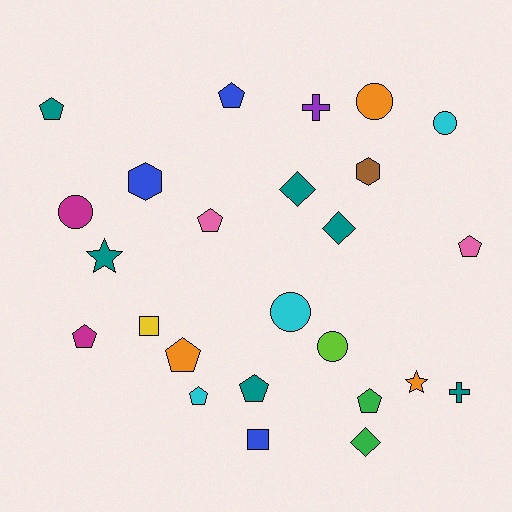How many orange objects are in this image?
There are 3 orange objects.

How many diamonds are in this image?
There are 3 diamonds.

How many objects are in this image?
There are 25 objects.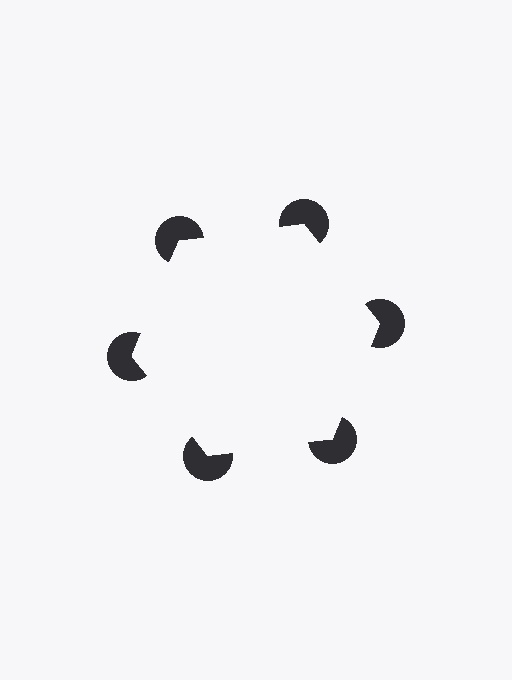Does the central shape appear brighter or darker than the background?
It typically appears slightly brighter than the background, even though no actual brightness change is drawn.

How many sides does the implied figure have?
6 sides.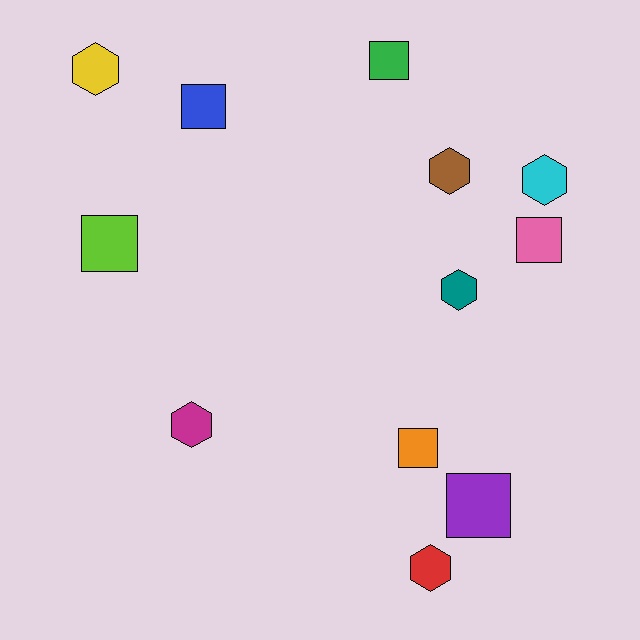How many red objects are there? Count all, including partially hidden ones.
There is 1 red object.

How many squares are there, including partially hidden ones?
There are 6 squares.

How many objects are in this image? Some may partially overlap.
There are 12 objects.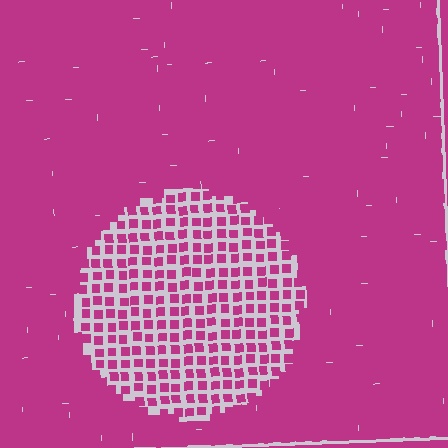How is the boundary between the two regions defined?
The boundary is defined by a change in element density (approximately 2.6x ratio). All elements are the same color, size, and shape.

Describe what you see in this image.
The image contains small magenta elements arranged at two different densities. A circle-shaped region is visible where the elements are less densely packed than the surrounding area.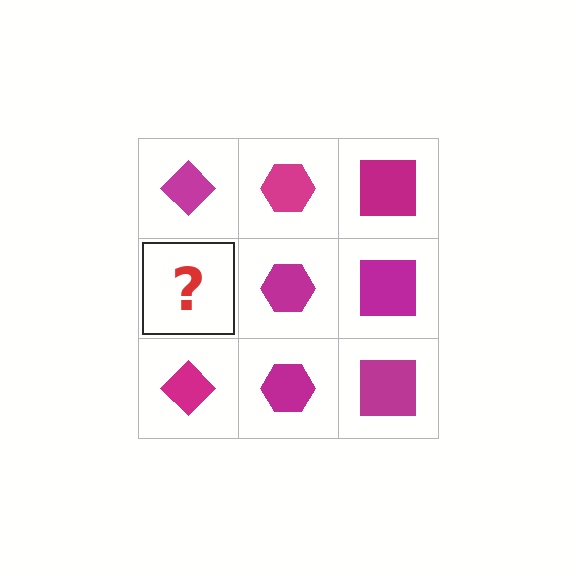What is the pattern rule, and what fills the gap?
The rule is that each column has a consistent shape. The gap should be filled with a magenta diamond.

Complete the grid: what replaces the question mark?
The question mark should be replaced with a magenta diamond.